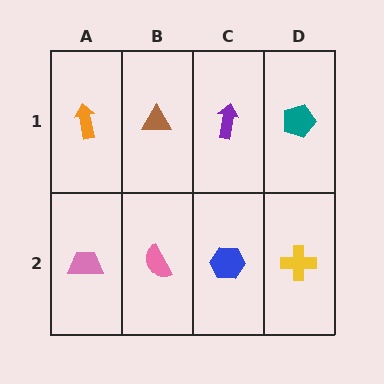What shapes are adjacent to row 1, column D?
A yellow cross (row 2, column D), a purple arrow (row 1, column C).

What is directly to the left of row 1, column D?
A purple arrow.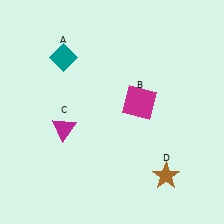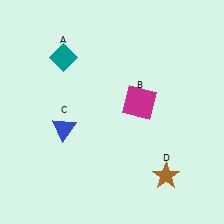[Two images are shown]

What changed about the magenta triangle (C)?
In Image 1, C is magenta. In Image 2, it changed to blue.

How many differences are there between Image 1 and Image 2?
There is 1 difference between the two images.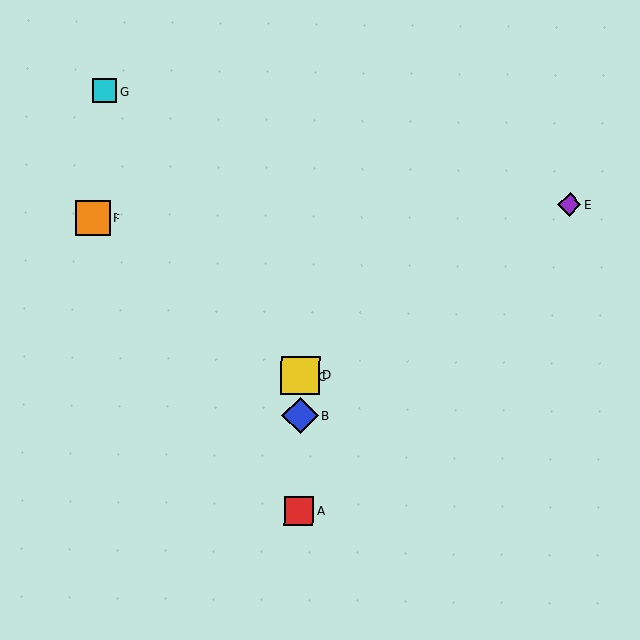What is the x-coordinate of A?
Object A is at x≈299.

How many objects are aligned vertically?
4 objects (A, B, C, D) are aligned vertically.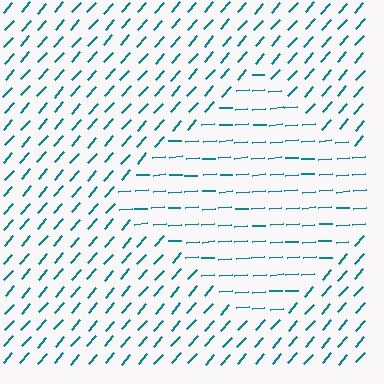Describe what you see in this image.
The image is filled with small teal line segments. A diamond region in the image has lines oriented differently from the surrounding lines, creating a visible texture boundary.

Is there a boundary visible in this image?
Yes, there is a texture boundary formed by a change in line orientation.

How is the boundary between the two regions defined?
The boundary is defined purely by a change in line orientation (approximately 45 degrees difference). All lines are the same color and thickness.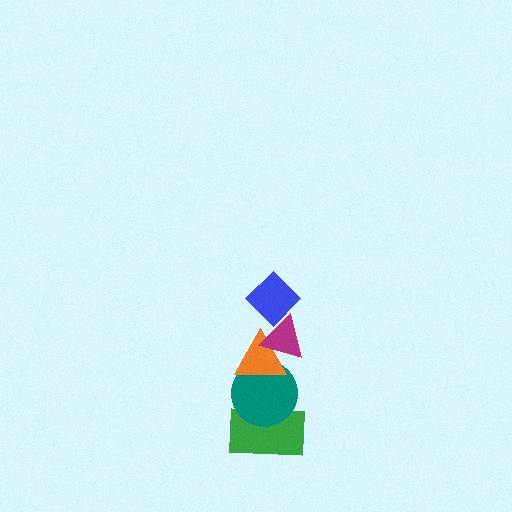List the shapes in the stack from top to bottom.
From top to bottom: the blue diamond, the magenta triangle, the orange triangle, the teal circle, the green rectangle.